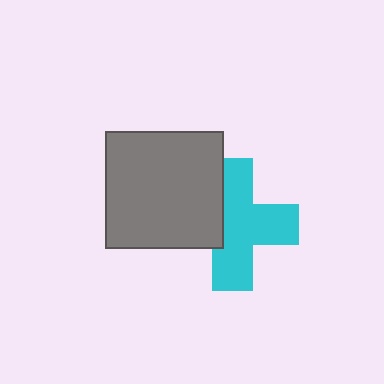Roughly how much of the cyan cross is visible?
Most of it is visible (roughly 69%).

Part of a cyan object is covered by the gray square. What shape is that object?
It is a cross.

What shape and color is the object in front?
The object in front is a gray square.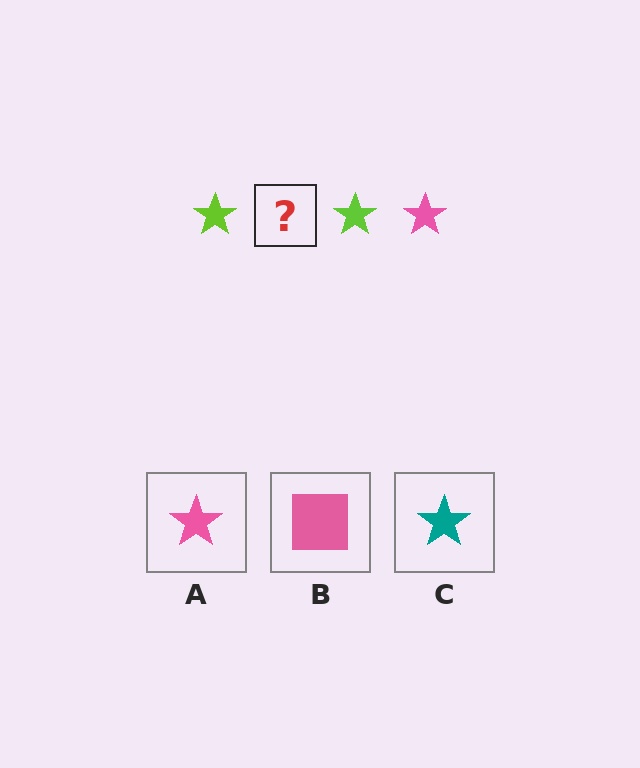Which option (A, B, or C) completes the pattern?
A.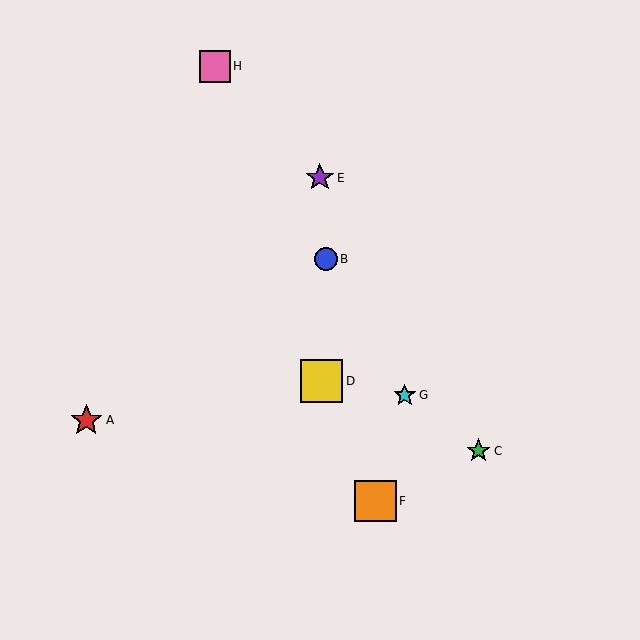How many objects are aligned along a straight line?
3 objects (B, G, H) are aligned along a straight line.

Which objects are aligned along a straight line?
Objects B, G, H are aligned along a straight line.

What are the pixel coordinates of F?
Object F is at (375, 501).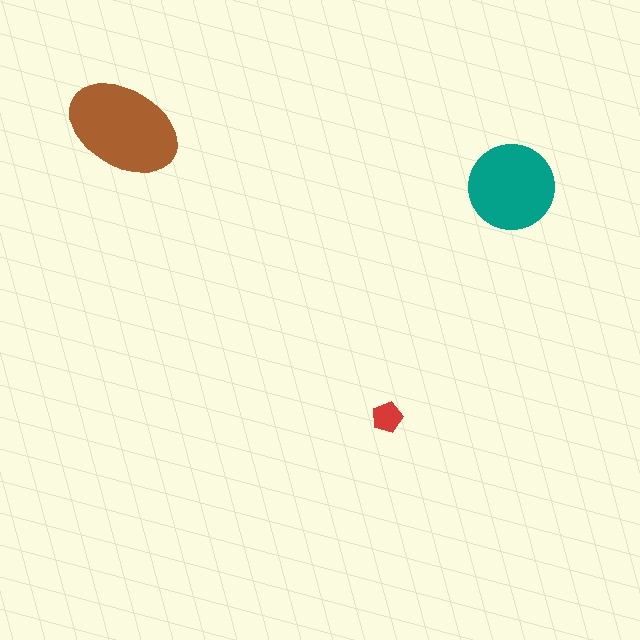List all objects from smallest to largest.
The red pentagon, the teal circle, the brown ellipse.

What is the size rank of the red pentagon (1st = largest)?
3rd.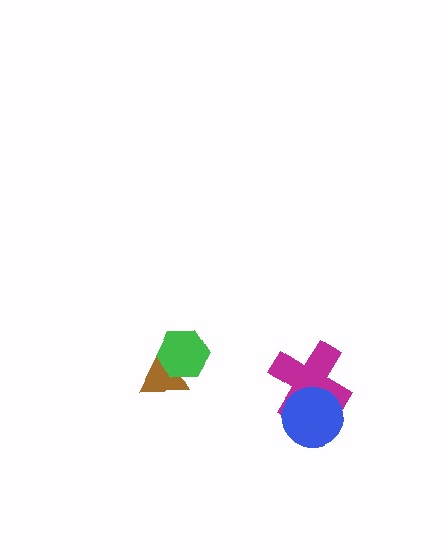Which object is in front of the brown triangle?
The green hexagon is in front of the brown triangle.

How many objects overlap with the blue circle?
1 object overlaps with the blue circle.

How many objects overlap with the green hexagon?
1 object overlaps with the green hexagon.